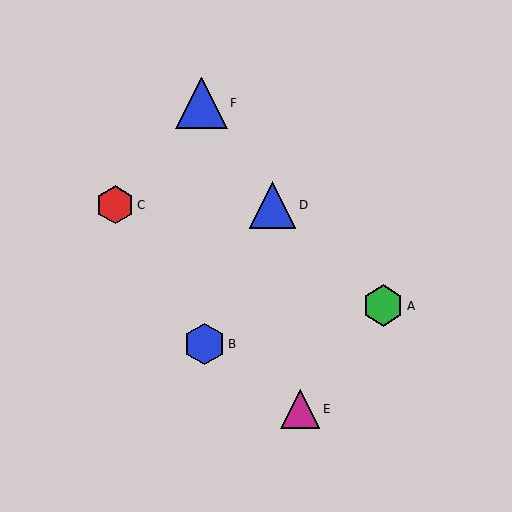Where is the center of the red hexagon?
The center of the red hexagon is at (115, 205).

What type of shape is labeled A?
Shape A is a green hexagon.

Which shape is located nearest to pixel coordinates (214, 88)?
The blue triangle (labeled F) at (201, 103) is nearest to that location.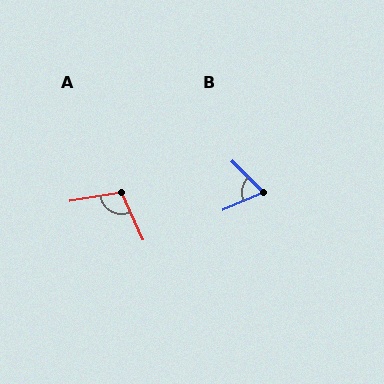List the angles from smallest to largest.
B (67°), A (106°).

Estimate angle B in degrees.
Approximately 67 degrees.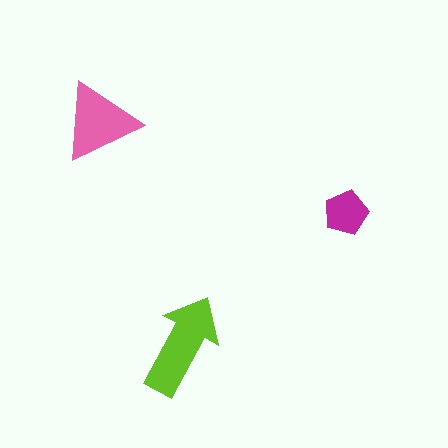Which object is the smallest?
The magenta pentagon.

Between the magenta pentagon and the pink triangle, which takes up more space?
The pink triangle.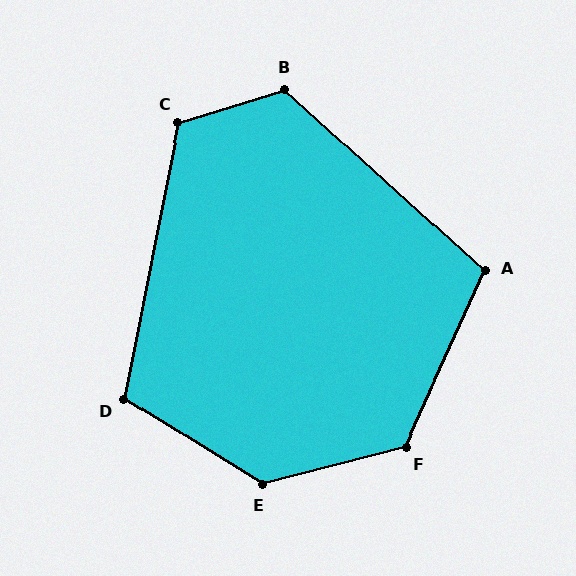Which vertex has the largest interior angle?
E, at approximately 134 degrees.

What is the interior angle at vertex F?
Approximately 129 degrees (obtuse).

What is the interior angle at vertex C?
Approximately 118 degrees (obtuse).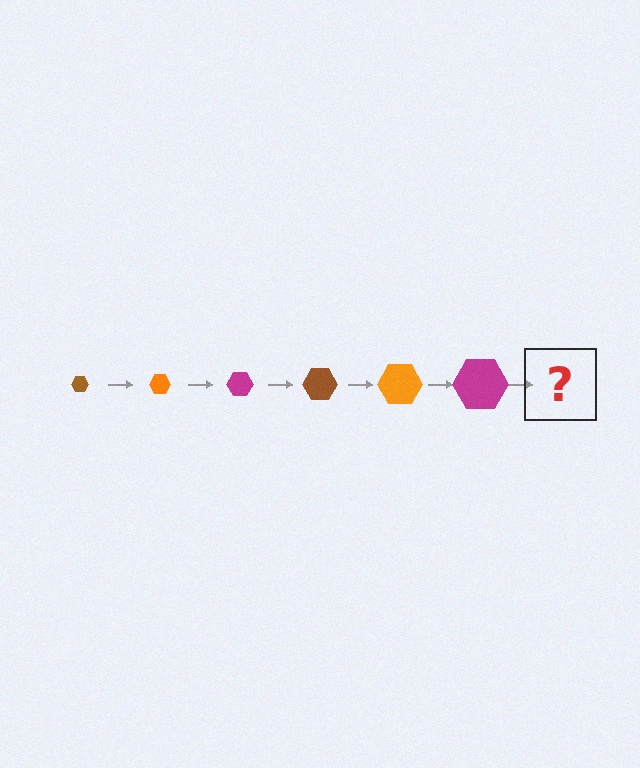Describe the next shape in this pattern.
It should be a brown hexagon, larger than the previous one.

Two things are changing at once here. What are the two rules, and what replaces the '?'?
The two rules are that the hexagon grows larger each step and the color cycles through brown, orange, and magenta. The '?' should be a brown hexagon, larger than the previous one.